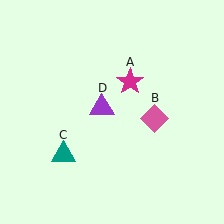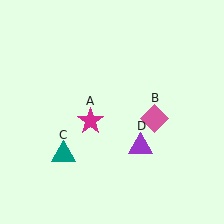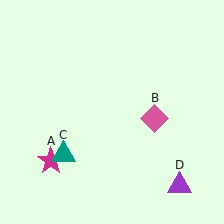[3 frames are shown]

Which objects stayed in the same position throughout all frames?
Pink diamond (object B) and teal triangle (object C) remained stationary.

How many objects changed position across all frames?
2 objects changed position: magenta star (object A), purple triangle (object D).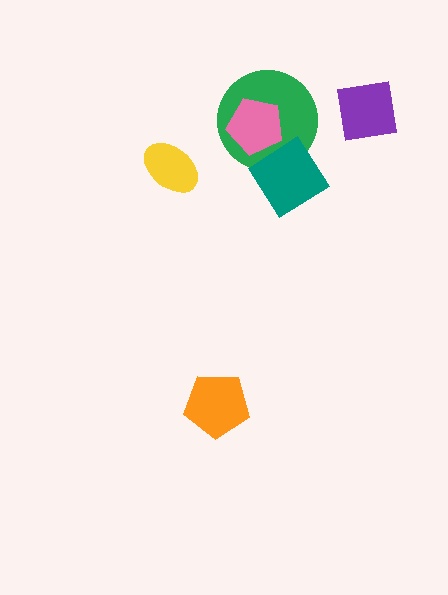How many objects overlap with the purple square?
0 objects overlap with the purple square.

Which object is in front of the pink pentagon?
The teal diamond is in front of the pink pentagon.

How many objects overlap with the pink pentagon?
2 objects overlap with the pink pentagon.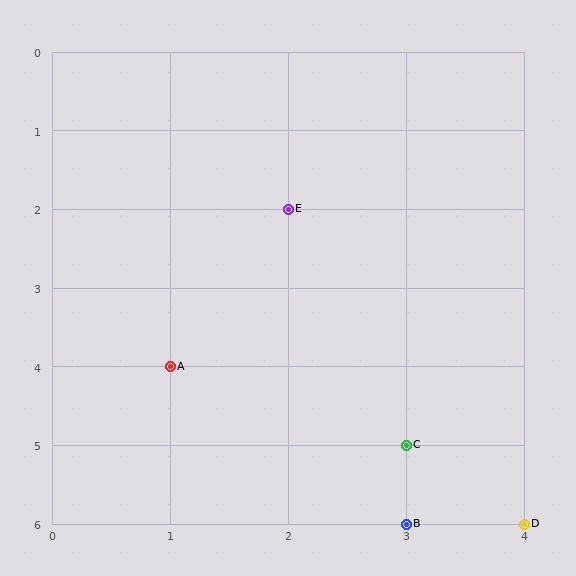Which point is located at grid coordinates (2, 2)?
Point E is at (2, 2).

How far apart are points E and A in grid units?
Points E and A are 1 column and 2 rows apart (about 2.2 grid units diagonally).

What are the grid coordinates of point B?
Point B is at grid coordinates (3, 6).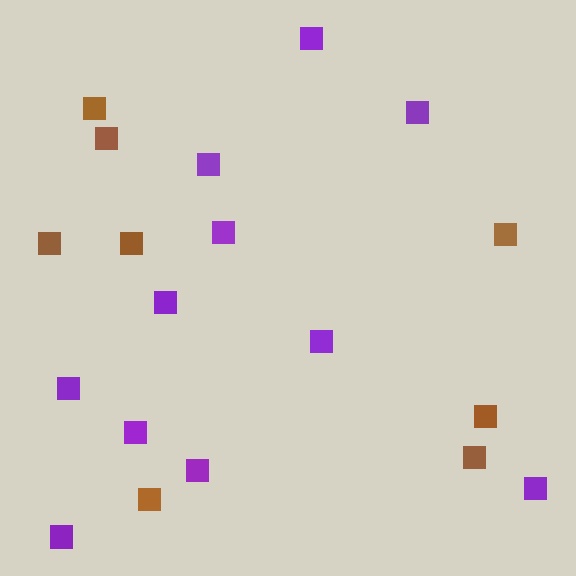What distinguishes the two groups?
There are 2 groups: one group of brown squares (8) and one group of purple squares (11).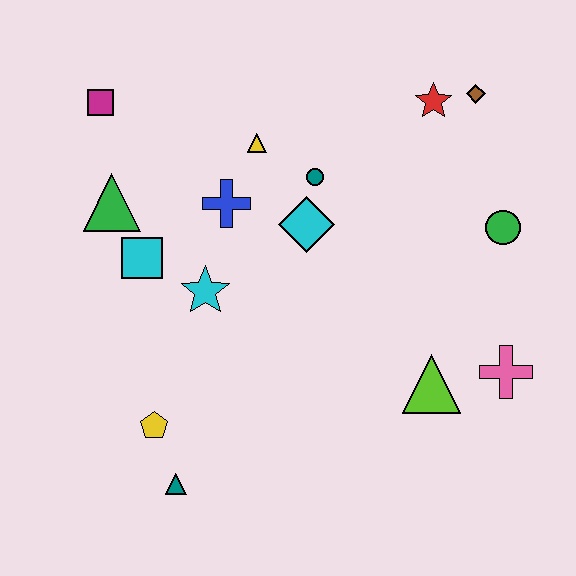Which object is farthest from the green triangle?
The pink cross is farthest from the green triangle.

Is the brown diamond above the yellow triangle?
Yes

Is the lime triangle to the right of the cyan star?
Yes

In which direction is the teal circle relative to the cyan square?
The teal circle is to the right of the cyan square.